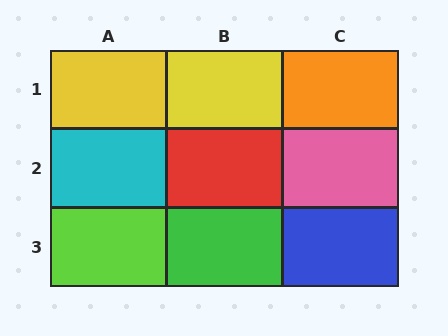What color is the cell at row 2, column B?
Red.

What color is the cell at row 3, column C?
Blue.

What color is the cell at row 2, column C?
Pink.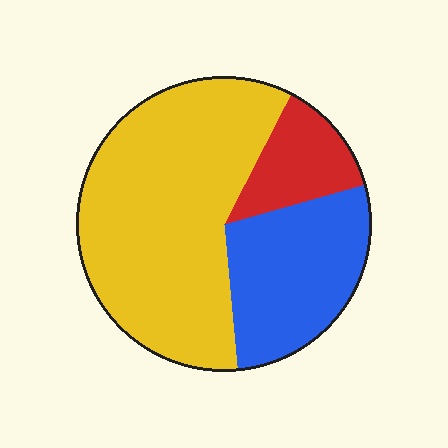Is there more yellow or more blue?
Yellow.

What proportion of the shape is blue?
Blue takes up about one quarter (1/4) of the shape.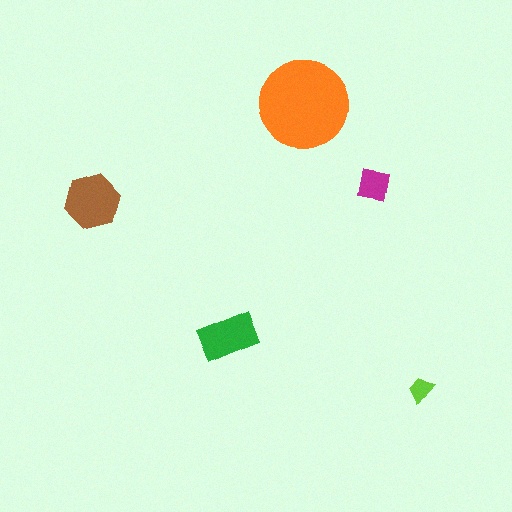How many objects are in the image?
There are 5 objects in the image.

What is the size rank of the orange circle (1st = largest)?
1st.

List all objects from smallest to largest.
The lime trapezoid, the magenta square, the green rectangle, the brown hexagon, the orange circle.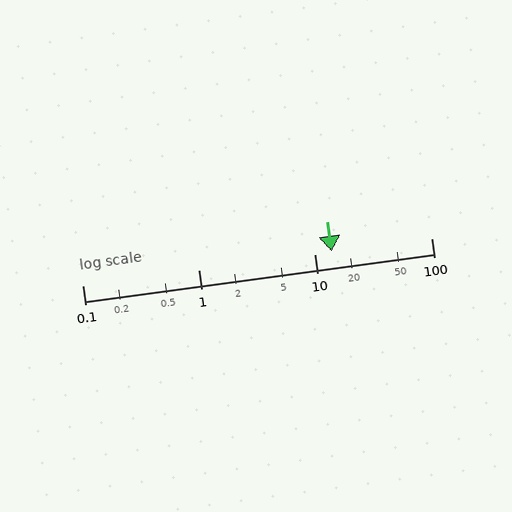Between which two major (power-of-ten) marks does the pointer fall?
The pointer is between 10 and 100.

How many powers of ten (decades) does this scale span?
The scale spans 3 decades, from 0.1 to 100.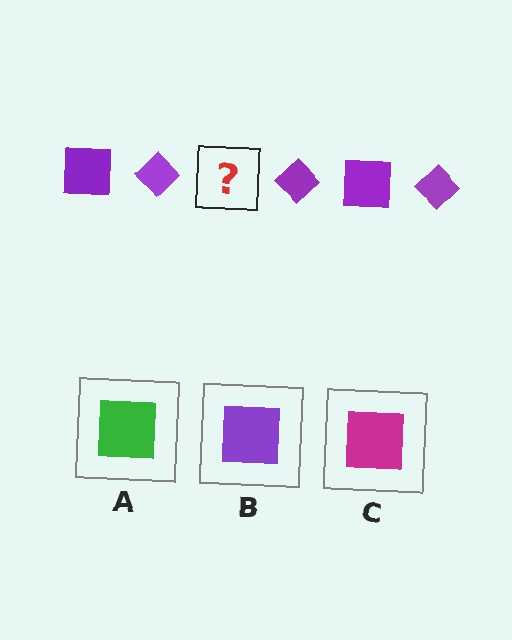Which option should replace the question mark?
Option B.